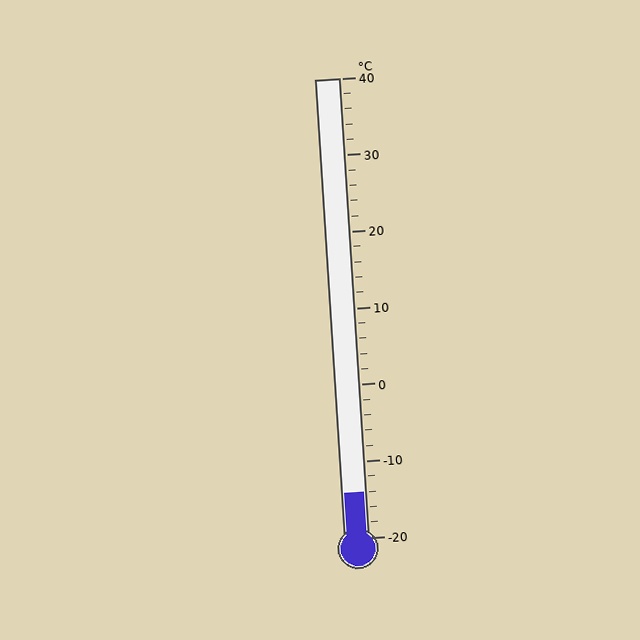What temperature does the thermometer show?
The thermometer shows approximately -14°C.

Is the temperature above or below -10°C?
The temperature is below -10°C.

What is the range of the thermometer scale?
The thermometer scale ranges from -20°C to 40°C.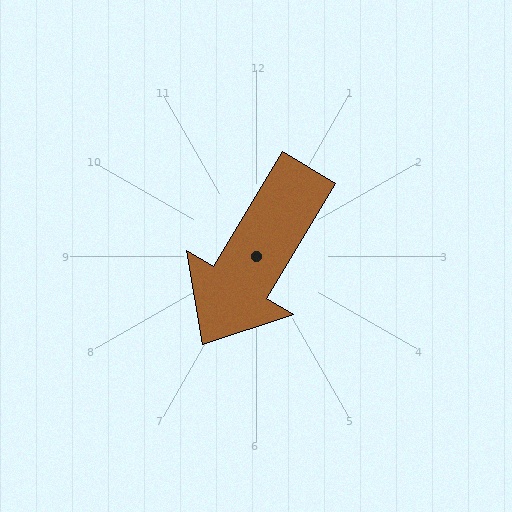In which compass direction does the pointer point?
Southwest.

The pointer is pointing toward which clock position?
Roughly 7 o'clock.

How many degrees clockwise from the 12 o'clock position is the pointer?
Approximately 211 degrees.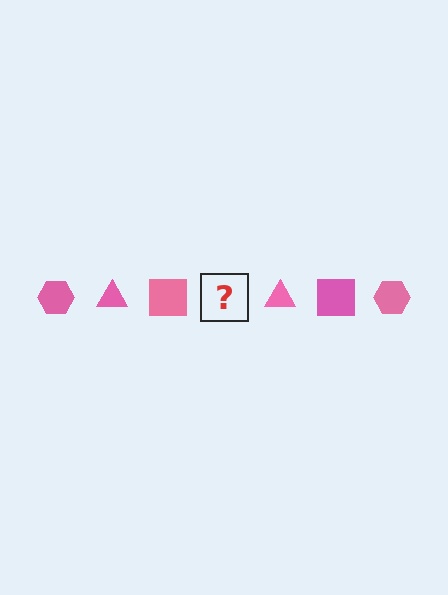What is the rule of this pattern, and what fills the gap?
The rule is that the pattern cycles through hexagon, triangle, square shapes in pink. The gap should be filled with a pink hexagon.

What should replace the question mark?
The question mark should be replaced with a pink hexagon.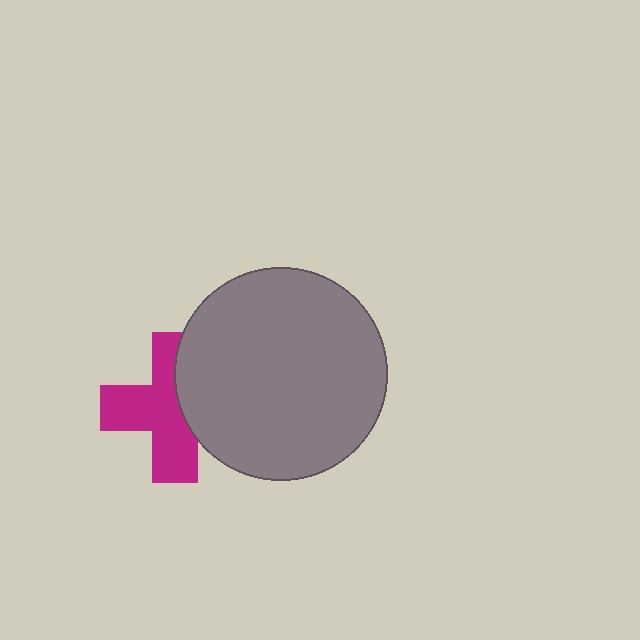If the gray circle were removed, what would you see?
You would see the complete magenta cross.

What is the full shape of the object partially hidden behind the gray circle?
The partially hidden object is a magenta cross.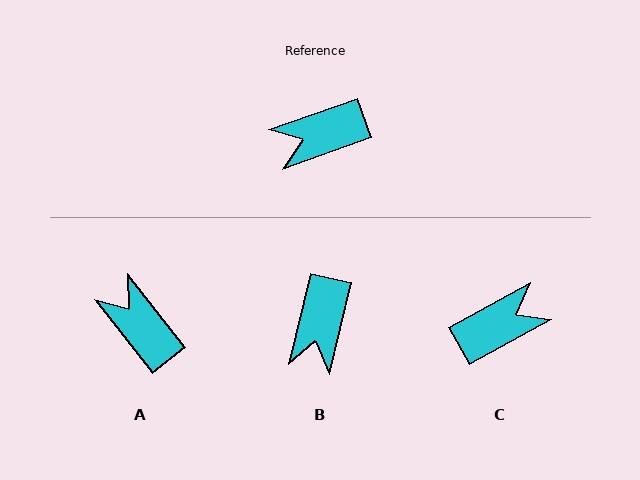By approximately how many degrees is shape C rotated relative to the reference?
Approximately 171 degrees clockwise.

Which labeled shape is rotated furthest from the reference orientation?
C, about 171 degrees away.